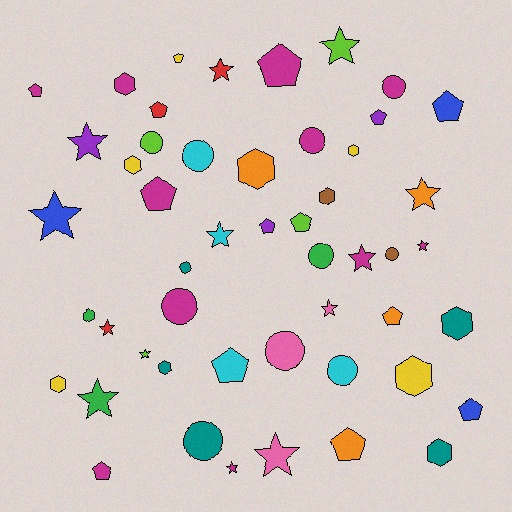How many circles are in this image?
There are 11 circles.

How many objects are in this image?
There are 50 objects.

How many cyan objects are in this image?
There are 4 cyan objects.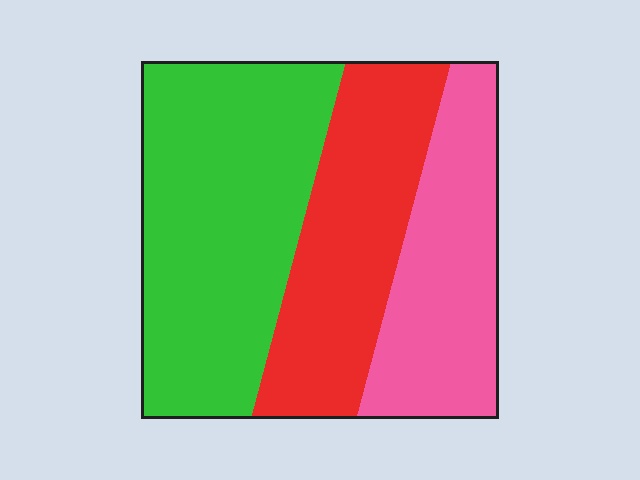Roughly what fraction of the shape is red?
Red covers about 30% of the shape.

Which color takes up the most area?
Green, at roughly 45%.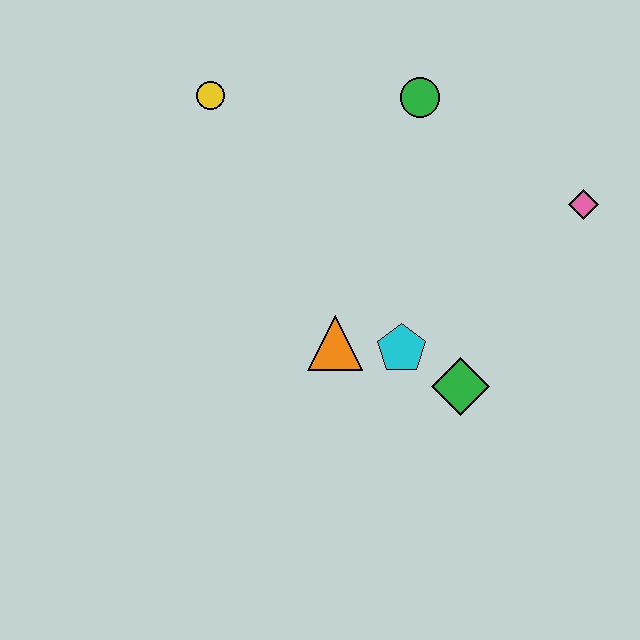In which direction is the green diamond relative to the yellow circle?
The green diamond is below the yellow circle.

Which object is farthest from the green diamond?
The yellow circle is farthest from the green diamond.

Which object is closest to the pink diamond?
The green circle is closest to the pink diamond.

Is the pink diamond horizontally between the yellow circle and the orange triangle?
No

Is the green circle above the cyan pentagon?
Yes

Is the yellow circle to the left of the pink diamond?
Yes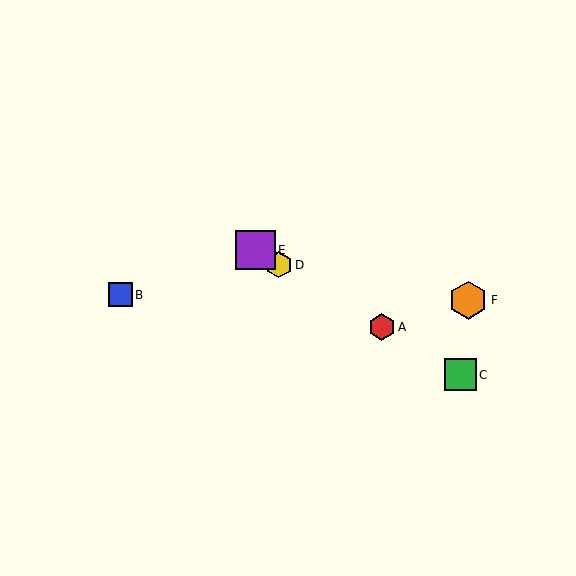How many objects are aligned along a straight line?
4 objects (A, C, D, E) are aligned along a straight line.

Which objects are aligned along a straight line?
Objects A, C, D, E are aligned along a straight line.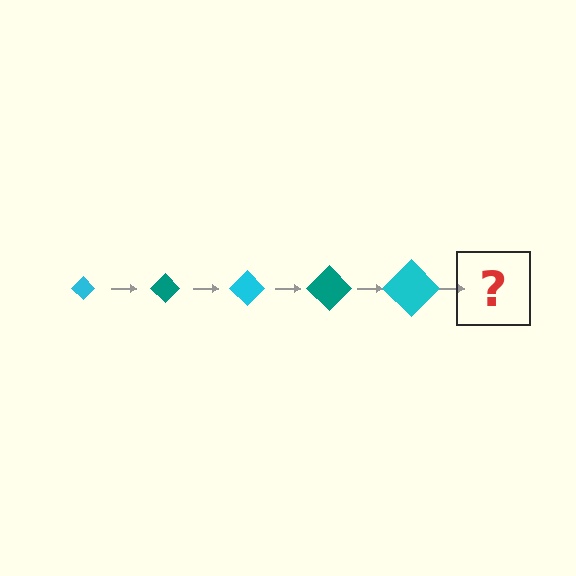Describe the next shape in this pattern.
It should be a teal diamond, larger than the previous one.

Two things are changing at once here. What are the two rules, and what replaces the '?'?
The two rules are that the diamond grows larger each step and the color cycles through cyan and teal. The '?' should be a teal diamond, larger than the previous one.